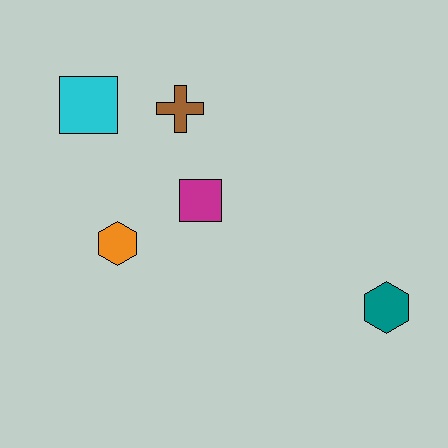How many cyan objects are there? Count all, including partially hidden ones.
There is 1 cyan object.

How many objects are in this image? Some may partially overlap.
There are 5 objects.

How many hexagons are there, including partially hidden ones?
There are 2 hexagons.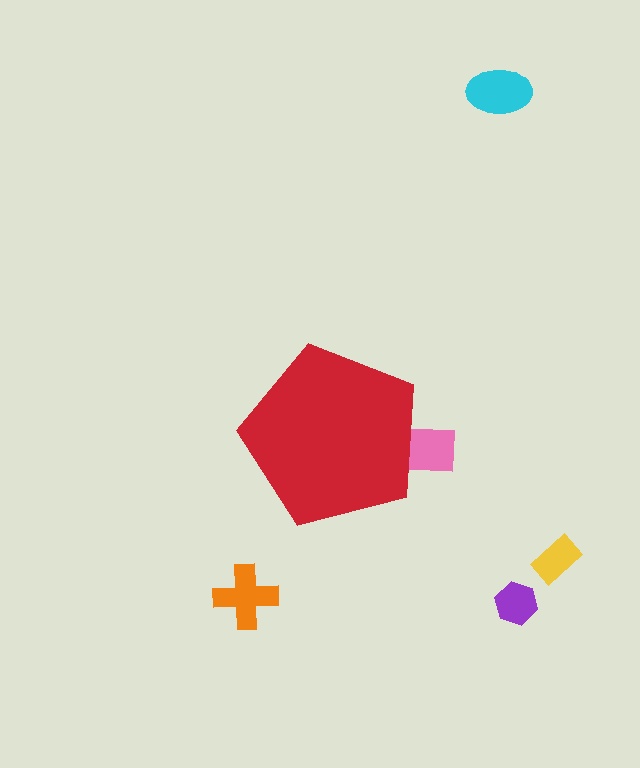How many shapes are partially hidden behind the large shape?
1 shape is partially hidden.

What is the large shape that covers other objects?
A red pentagon.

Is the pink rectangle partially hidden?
Yes, the pink rectangle is partially hidden behind the red pentagon.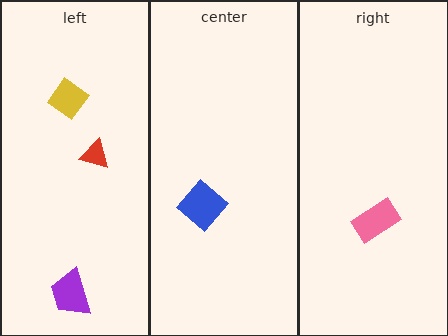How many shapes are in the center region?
1.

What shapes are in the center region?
The blue diamond.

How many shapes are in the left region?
3.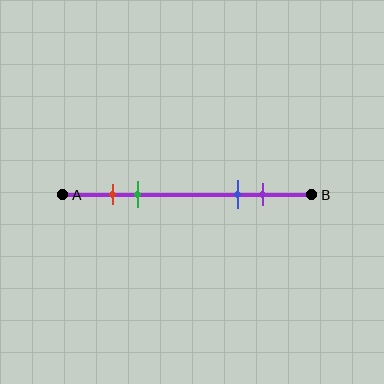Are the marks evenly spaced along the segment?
No, the marks are not evenly spaced.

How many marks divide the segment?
There are 4 marks dividing the segment.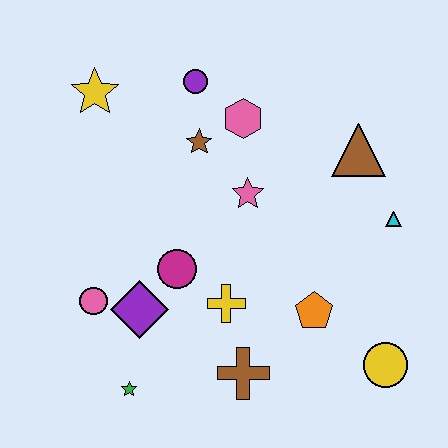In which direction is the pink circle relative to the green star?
The pink circle is above the green star.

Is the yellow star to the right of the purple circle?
No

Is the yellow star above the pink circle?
Yes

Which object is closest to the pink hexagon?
The brown star is closest to the pink hexagon.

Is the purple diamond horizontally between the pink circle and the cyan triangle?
Yes